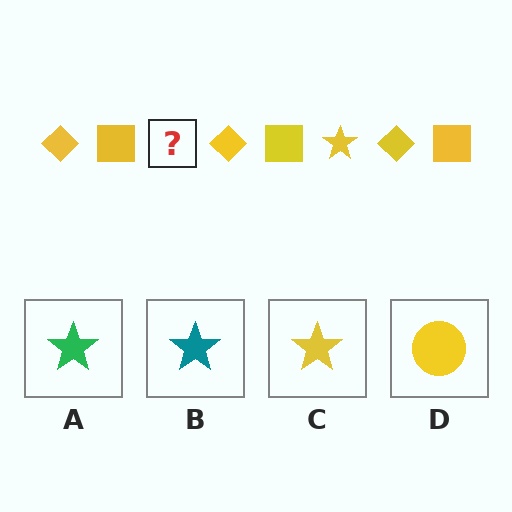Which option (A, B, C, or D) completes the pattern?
C.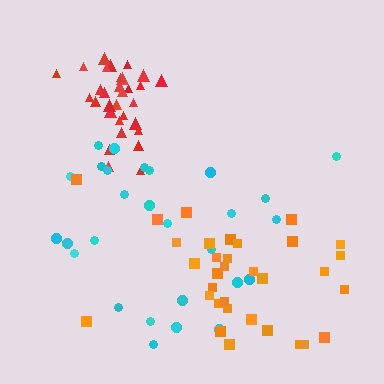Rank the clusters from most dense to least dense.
red, orange, cyan.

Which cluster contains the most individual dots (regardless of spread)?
Orange (33).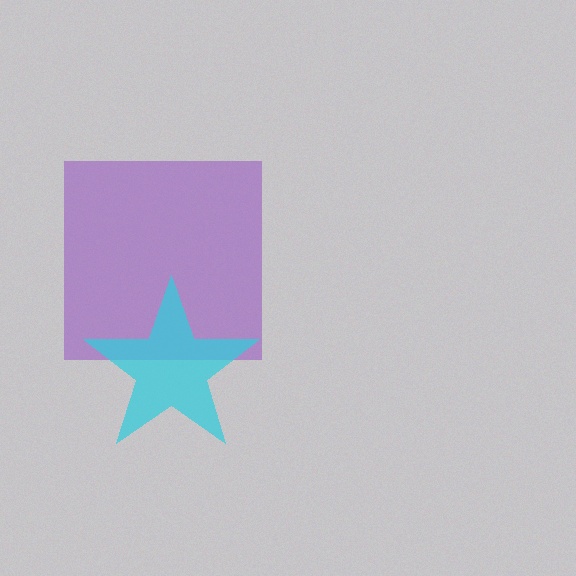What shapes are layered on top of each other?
The layered shapes are: a purple square, a cyan star.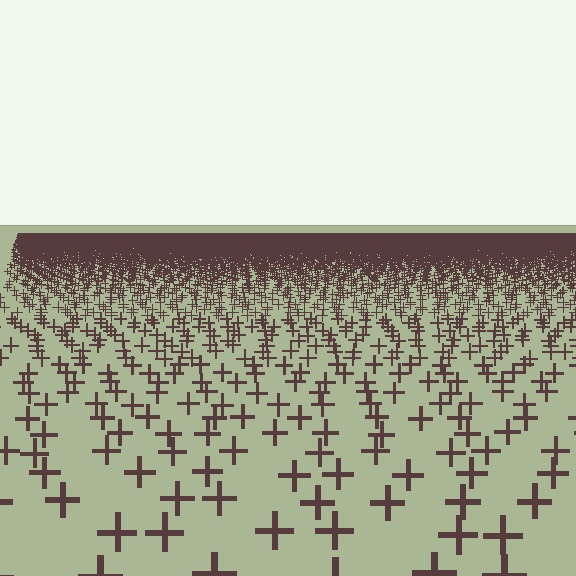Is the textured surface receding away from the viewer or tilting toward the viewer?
The surface is receding away from the viewer. Texture elements get smaller and denser toward the top.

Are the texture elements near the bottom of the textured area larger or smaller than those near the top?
Larger. Near the bottom, elements are closer to the viewer and appear at a bigger on-screen size.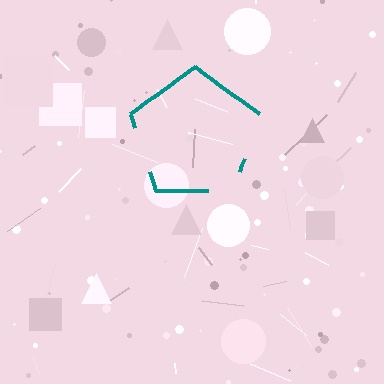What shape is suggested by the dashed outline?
The dashed outline suggests a pentagon.